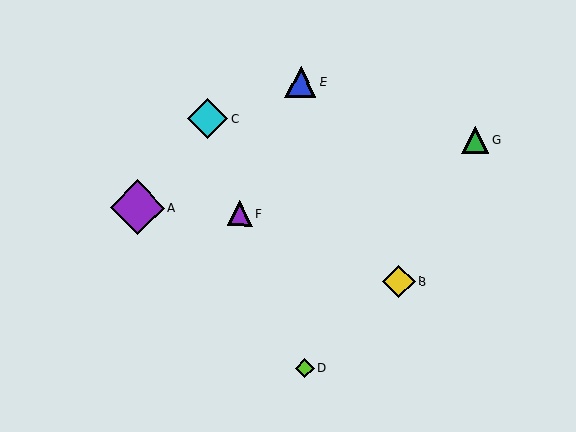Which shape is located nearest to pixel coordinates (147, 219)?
The purple diamond (labeled A) at (137, 207) is nearest to that location.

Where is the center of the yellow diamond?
The center of the yellow diamond is at (399, 282).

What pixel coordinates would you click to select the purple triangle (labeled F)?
Click at (240, 213) to select the purple triangle F.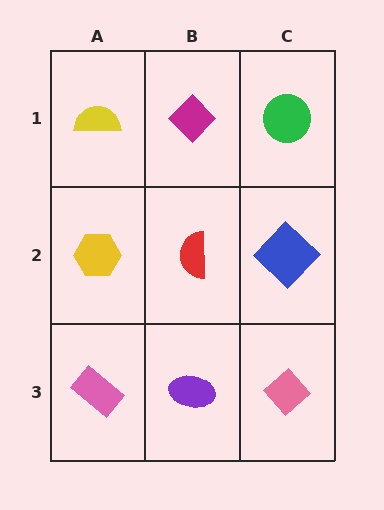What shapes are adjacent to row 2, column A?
A yellow semicircle (row 1, column A), a pink rectangle (row 3, column A), a red semicircle (row 2, column B).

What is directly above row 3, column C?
A blue diamond.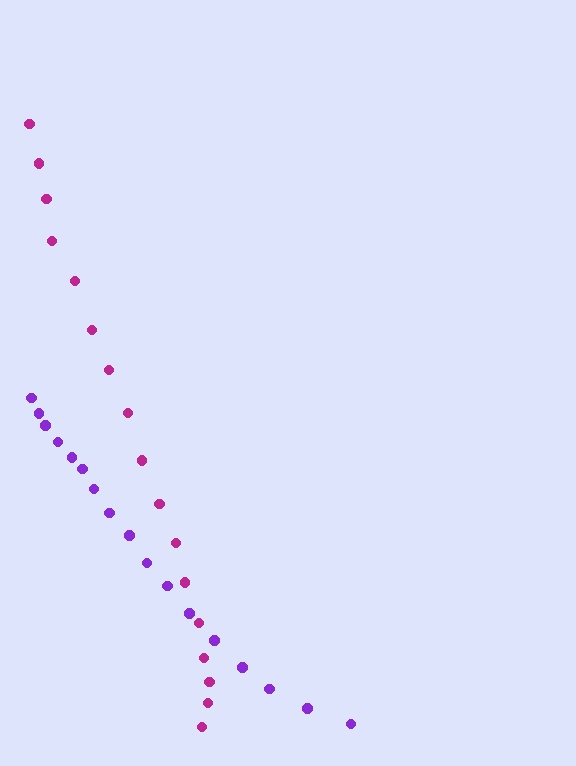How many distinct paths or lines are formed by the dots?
There are 2 distinct paths.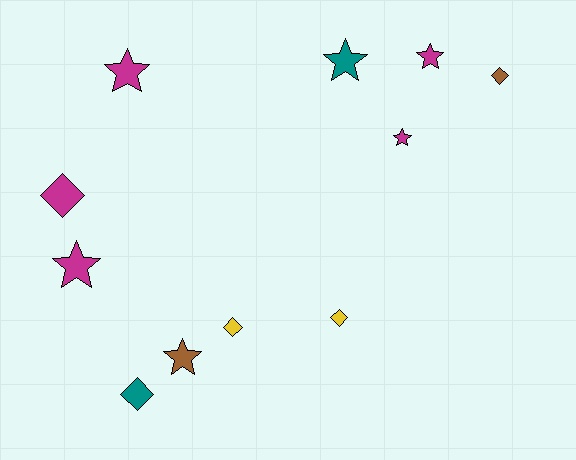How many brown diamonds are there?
There is 1 brown diamond.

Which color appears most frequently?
Magenta, with 5 objects.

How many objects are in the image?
There are 11 objects.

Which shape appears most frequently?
Star, with 6 objects.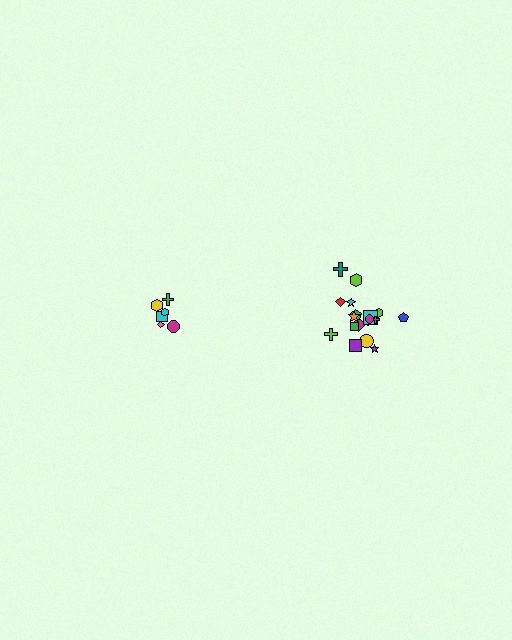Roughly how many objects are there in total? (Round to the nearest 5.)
Roughly 25 objects in total.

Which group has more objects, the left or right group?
The right group.